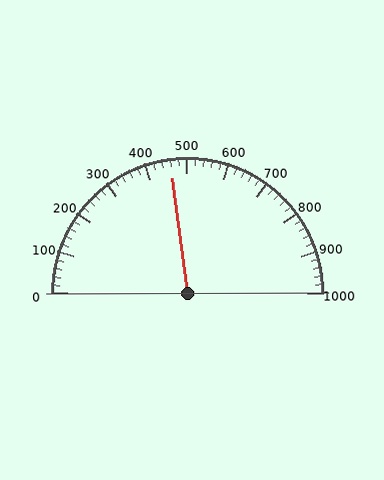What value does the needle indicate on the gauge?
The needle indicates approximately 460.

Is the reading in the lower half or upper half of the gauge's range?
The reading is in the lower half of the range (0 to 1000).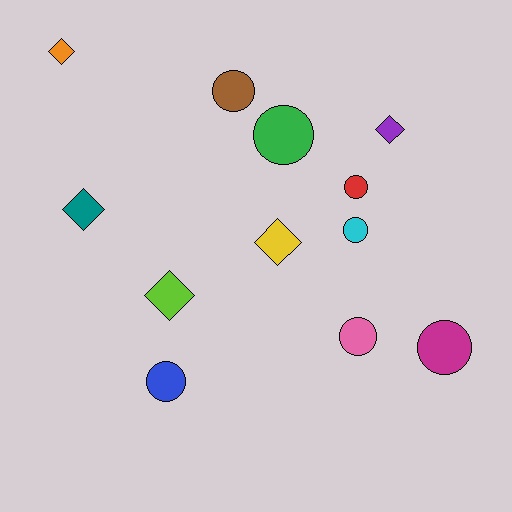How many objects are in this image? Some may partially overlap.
There are 12 objects.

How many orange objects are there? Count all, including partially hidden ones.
There is 1 orange object.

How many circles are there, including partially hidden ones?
There are 7 circles.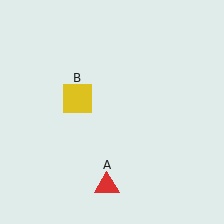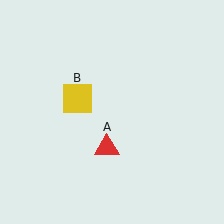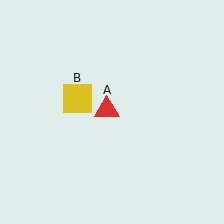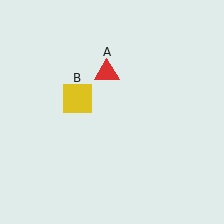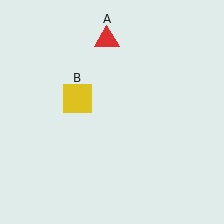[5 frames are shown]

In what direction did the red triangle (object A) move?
The red triangle (object A) moved up.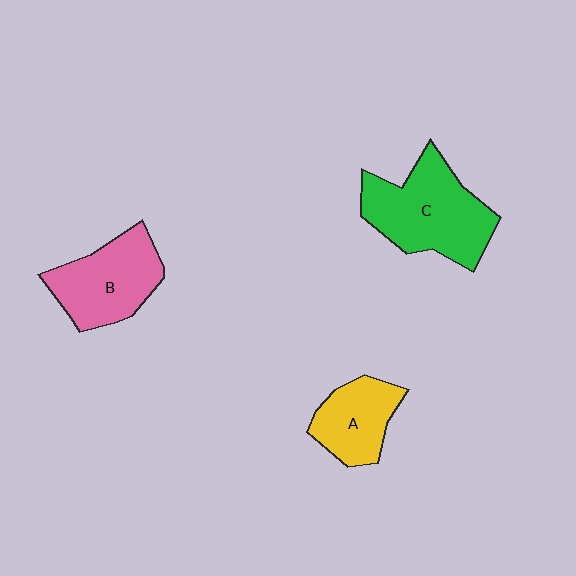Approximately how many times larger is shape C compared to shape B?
Approximately 1.3 times.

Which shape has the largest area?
Shape C (green).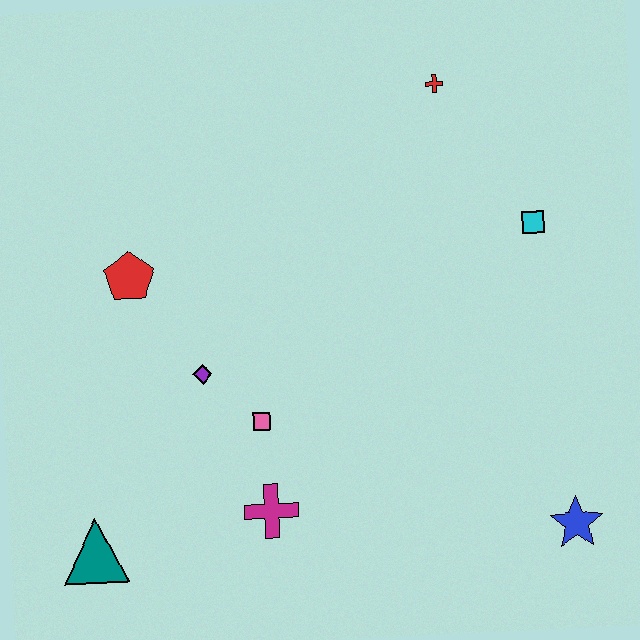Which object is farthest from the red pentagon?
The blue star is farthest from the red pentagon.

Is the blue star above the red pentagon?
No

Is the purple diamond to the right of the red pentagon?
Yes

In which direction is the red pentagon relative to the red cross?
The red pentagon is to the left of the red cross.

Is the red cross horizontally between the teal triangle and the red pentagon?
No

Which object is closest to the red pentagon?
The purple diamond is closest to the red pentagon.